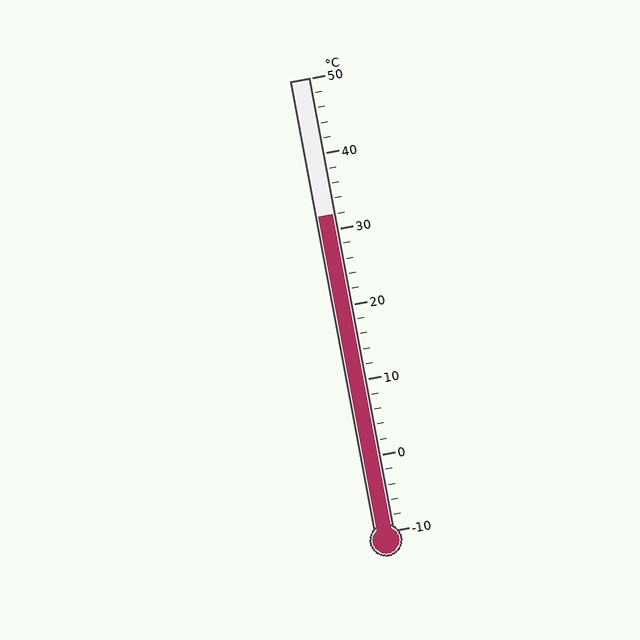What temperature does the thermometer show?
The thermometer shows approximately 32°C.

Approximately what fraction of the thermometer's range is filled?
The thermometer is filled to approximately 70% of its range.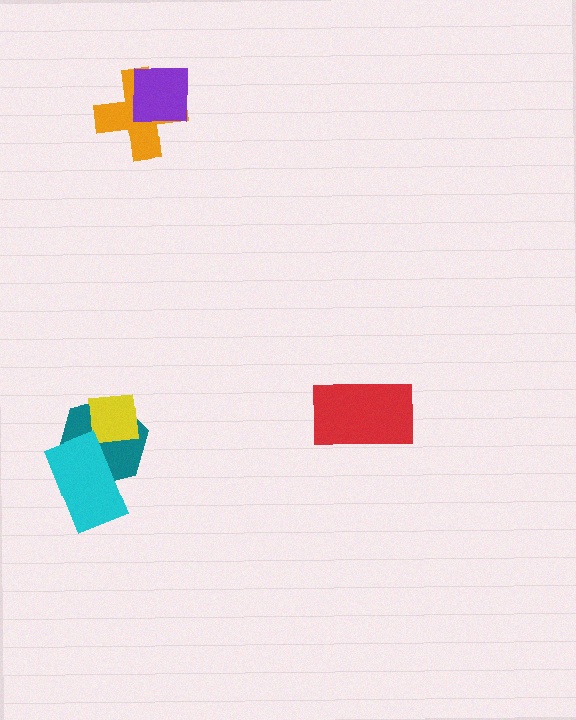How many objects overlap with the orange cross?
1 object overlaps with the orange cross.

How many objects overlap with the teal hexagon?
2 objects overlap with the teal hexagon.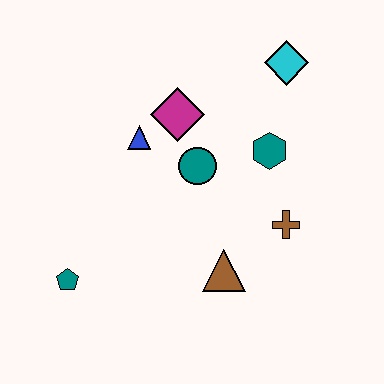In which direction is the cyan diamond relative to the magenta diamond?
The cyan diamond is to the right of the magenta diamond.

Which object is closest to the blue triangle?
The magenta diamond is closest to the blue triangle.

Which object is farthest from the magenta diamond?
The teal pentagon is farthest from the magenta diamond.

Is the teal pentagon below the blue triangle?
Yes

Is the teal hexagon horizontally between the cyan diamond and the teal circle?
Yes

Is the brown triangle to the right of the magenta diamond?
Yes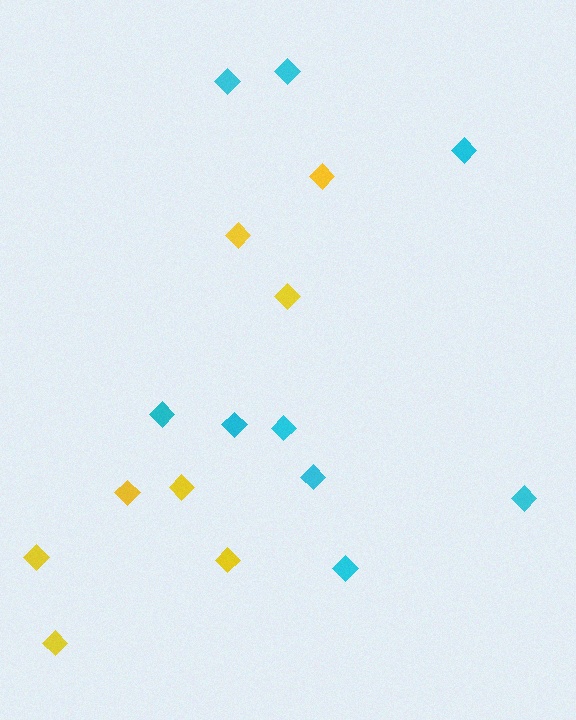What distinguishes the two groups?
There are 2 groups: one group of cyan diamonds (9) and one group of yellow diamonds (8).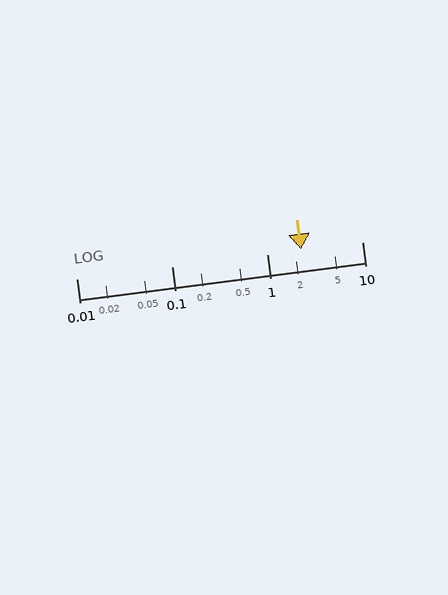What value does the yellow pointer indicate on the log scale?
The pointer indicates approximately 2.3.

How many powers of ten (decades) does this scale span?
The scale spans 3 decades, from 0.01 to 10.